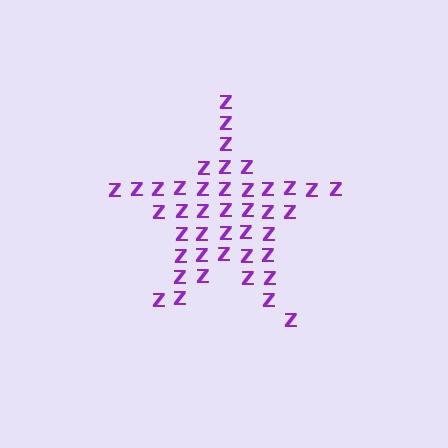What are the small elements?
The small elements are letter Z's.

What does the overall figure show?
The overall figure shows a star.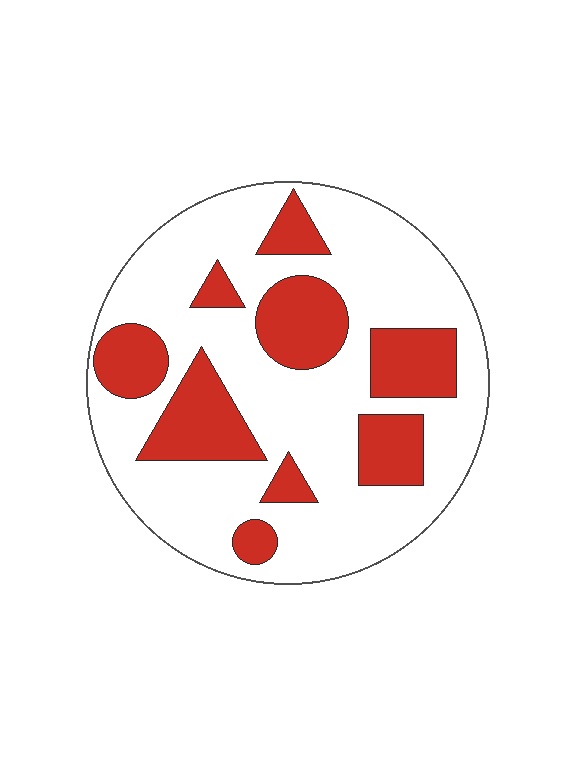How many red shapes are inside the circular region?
9.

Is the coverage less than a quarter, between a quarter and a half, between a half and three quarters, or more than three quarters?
Between a quarter and a half.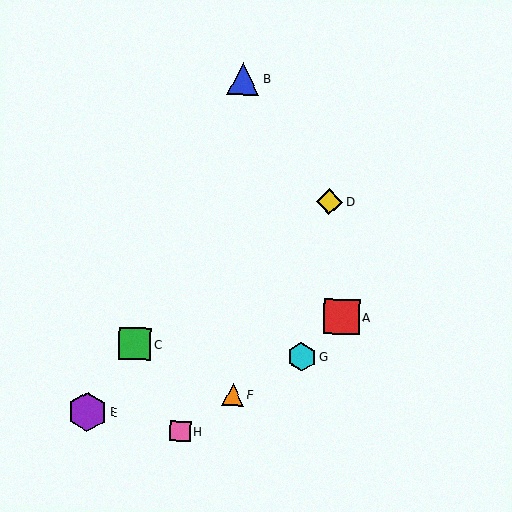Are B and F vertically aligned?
Yes, both are at x≈243.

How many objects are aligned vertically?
2 objects (B, F) are aligned vertically.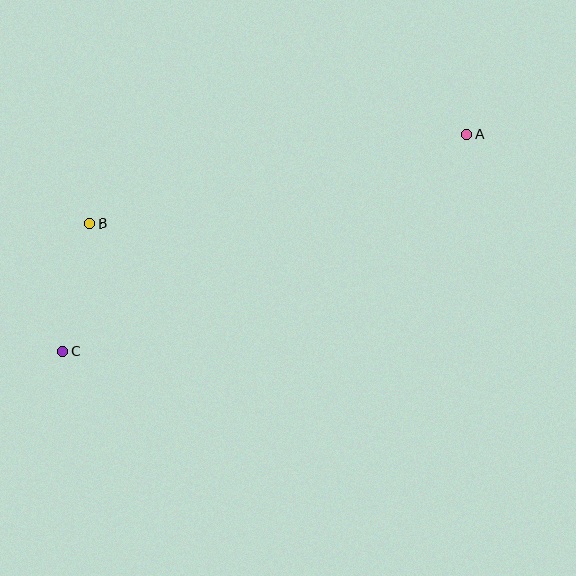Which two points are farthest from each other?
Points A and C are farthest from each other.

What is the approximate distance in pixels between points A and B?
The distance between A and B is approximately 388 pixels.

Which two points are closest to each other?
Points B and C are closest to each other.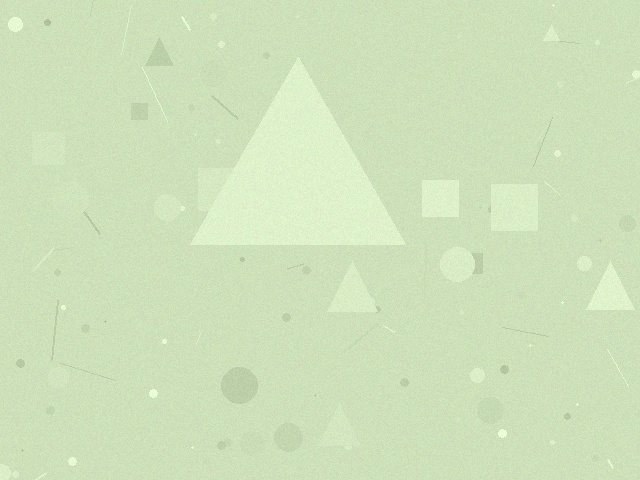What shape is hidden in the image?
A triangle is hidden in the image.